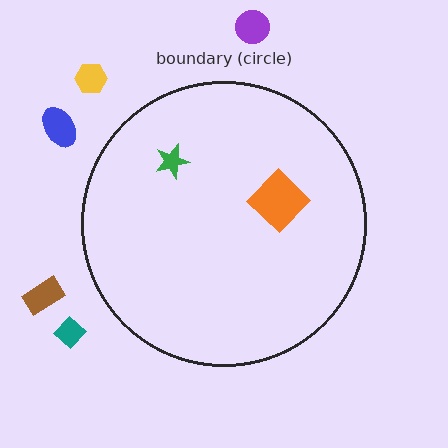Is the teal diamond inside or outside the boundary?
Outside.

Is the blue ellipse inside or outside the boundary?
Outside.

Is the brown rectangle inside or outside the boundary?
Outside.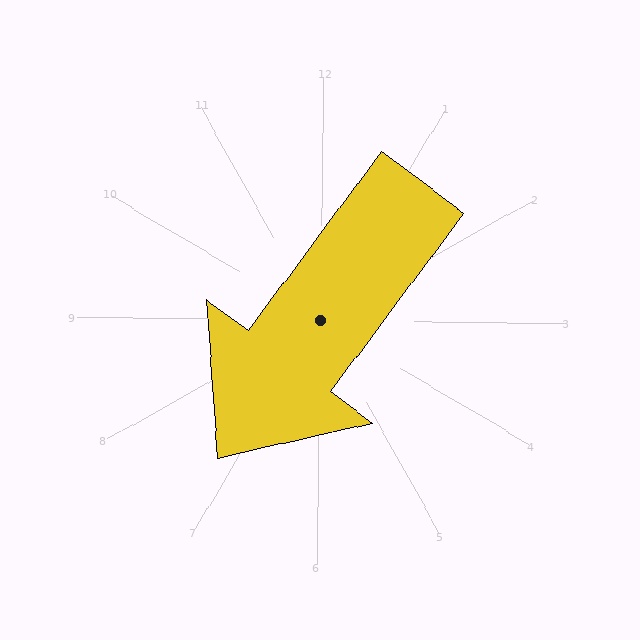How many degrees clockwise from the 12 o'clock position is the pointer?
Approximately 216 degrees.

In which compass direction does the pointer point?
Southwest.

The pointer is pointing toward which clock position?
Roughly 7 o'clock.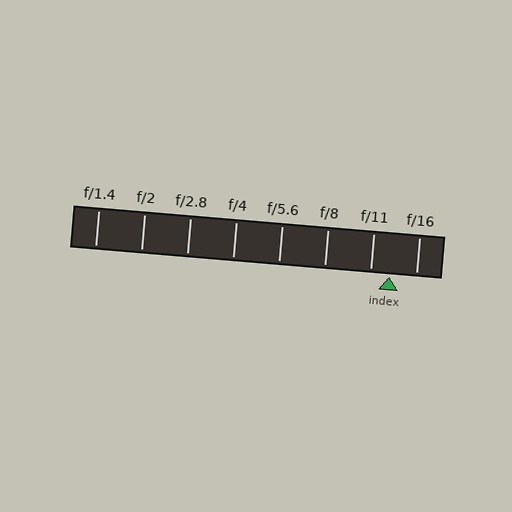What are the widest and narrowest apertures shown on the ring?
The widest aperture shown is f/1.4 and the narrowest is f/16.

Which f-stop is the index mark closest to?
The index mark is closest to f/11.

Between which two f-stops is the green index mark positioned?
The index mark is between f/11 and f/16.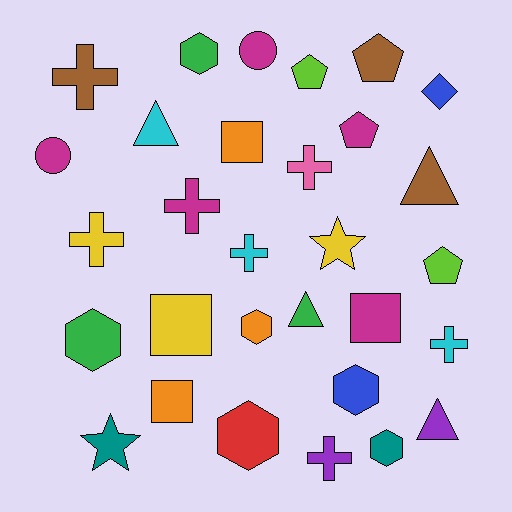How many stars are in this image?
There are 2 stars.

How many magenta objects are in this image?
There are 5 magenta objects.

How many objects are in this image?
There are 30 objects.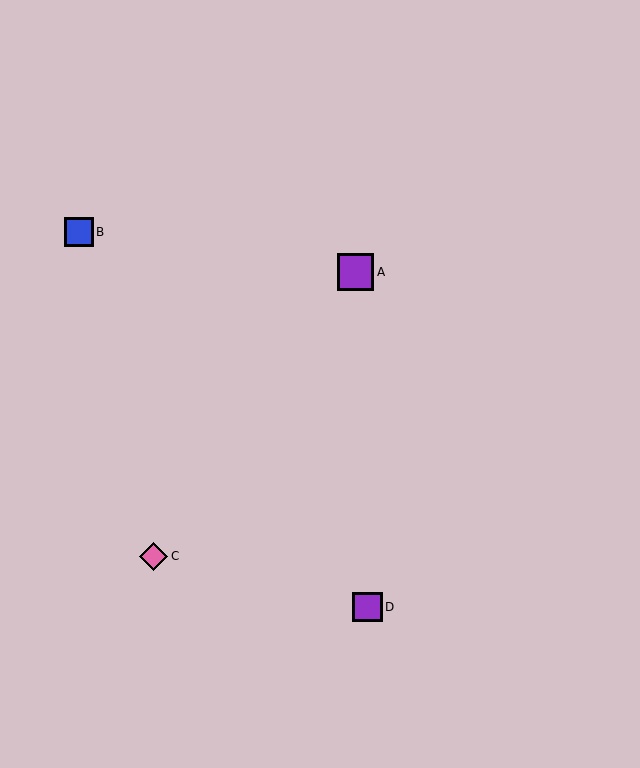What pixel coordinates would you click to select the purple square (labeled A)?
Click at (356, 272) to select the purple square A.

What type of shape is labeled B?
Shape B is a blue square.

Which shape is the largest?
The purple square (labeled A) is the largest.